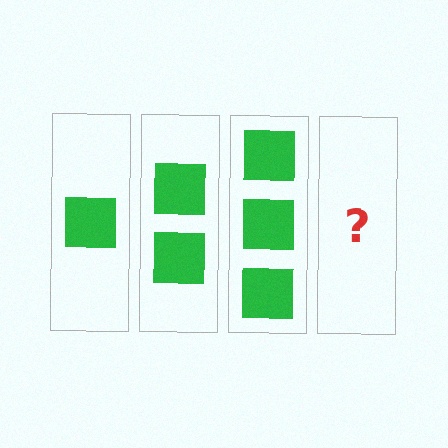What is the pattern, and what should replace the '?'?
The pattern is that each step adds one more square. The '?' should be 4 squares.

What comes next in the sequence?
The next element should be 4 squares.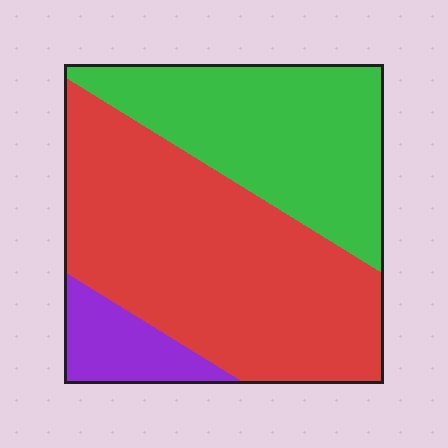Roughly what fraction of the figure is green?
Green covers roughly 35% of the figure.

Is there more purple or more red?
Red.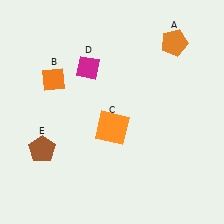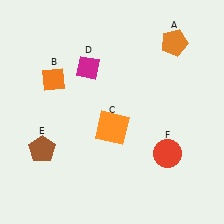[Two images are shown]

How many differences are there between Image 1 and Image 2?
There is 1 difference between the two images.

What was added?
A red circle (F) was added in Image 2.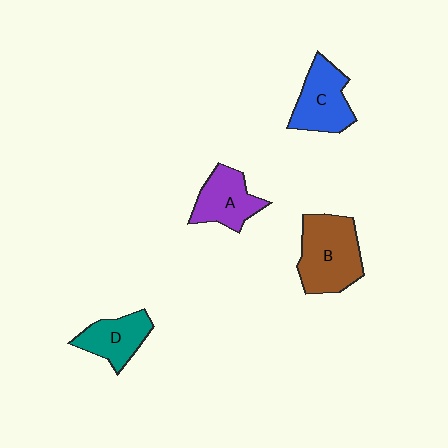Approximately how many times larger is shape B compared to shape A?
Approximately 1.4 times.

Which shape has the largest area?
Shape B (brown).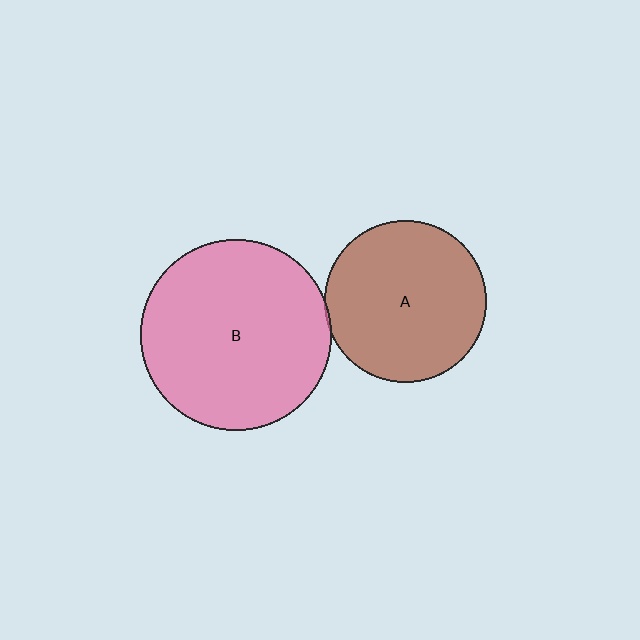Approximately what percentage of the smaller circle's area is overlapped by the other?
Approximately 5%.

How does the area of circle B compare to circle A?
Approximately 1.4 times.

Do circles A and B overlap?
Yes.